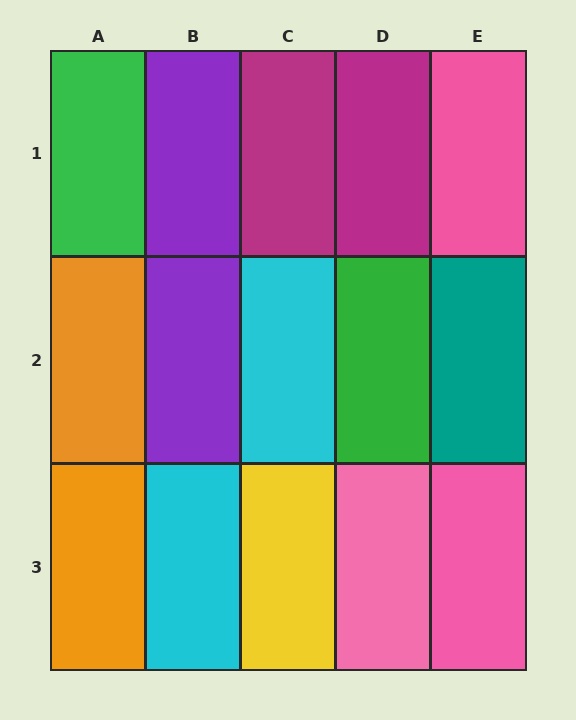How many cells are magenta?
2 cells are magenta.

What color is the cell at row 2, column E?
Teal.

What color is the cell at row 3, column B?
Cyan.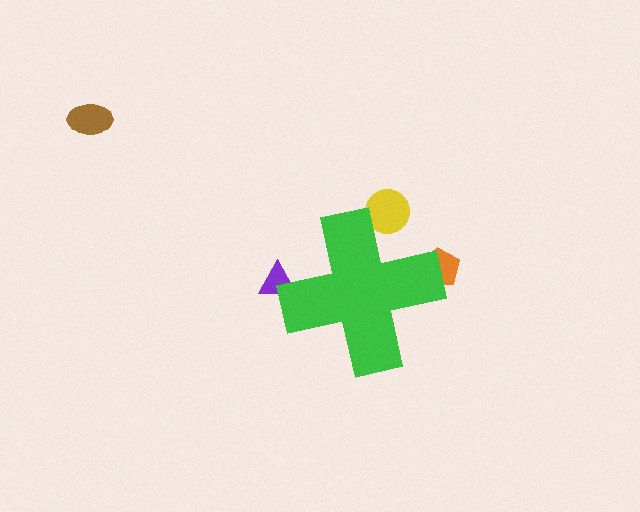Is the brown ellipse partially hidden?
No, the brown ellipse is fully visible.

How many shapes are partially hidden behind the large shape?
3 shapes are partially hidden.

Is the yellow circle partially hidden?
Yes, the yellow circle is partially hidden behind the green cross.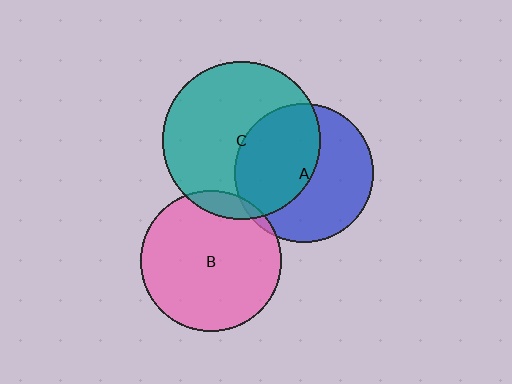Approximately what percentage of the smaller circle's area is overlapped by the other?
Approximately 50%.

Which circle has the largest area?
Circle C (teal).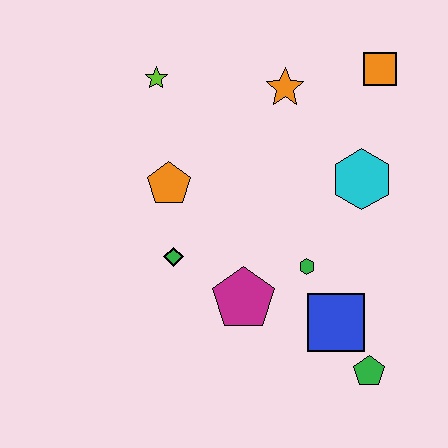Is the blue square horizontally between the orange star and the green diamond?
No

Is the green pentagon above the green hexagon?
No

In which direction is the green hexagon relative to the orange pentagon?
The green hexagon is to the right of the orange pentagon.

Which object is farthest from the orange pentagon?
The green pentagon is farthest from the orange pentagon.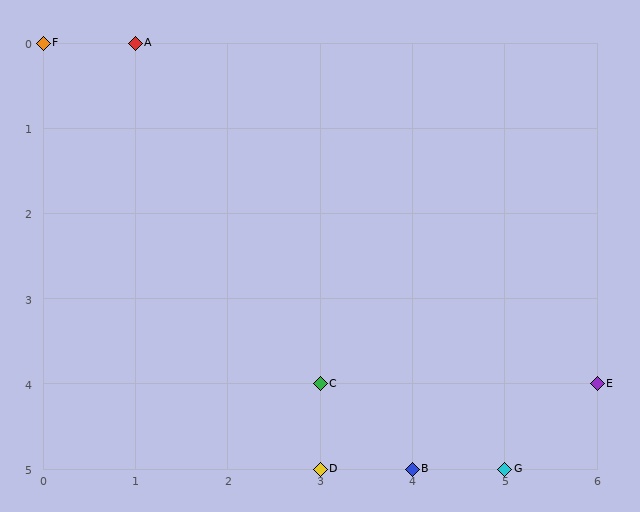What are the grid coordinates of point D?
Point D is at grid coordinates (3, 5).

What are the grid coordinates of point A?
Point A is at grid coordinates (1, 0).